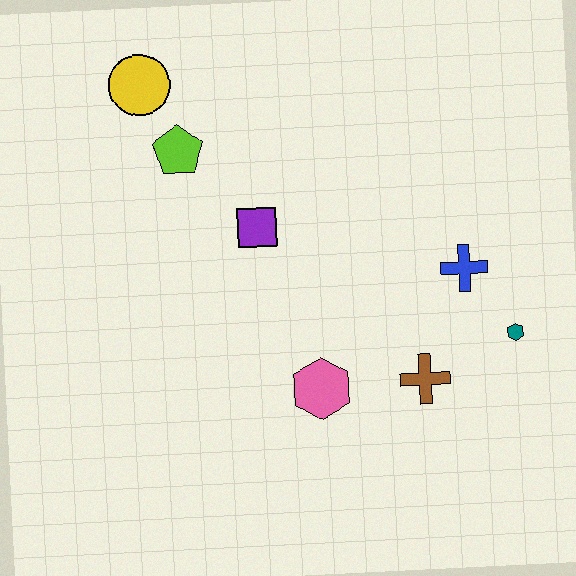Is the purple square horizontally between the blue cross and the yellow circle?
Yes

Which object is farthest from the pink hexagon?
The yellow circle is farthest from the pink hexagon.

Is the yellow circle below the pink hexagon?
No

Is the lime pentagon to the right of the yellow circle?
Yes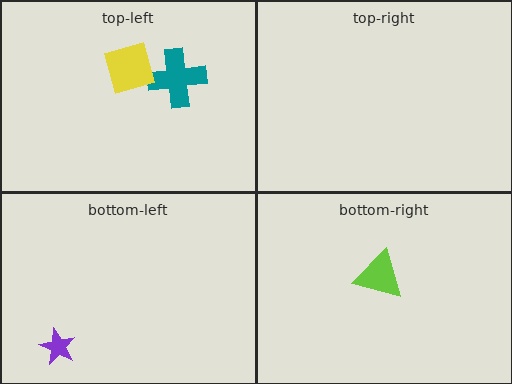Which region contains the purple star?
The bottom-left region.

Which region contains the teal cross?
The top-left region.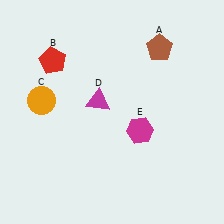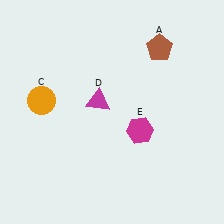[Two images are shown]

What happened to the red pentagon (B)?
The red pentagon (B) was removed in Image 2. It was in the top-left area of Image 1.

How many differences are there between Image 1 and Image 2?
There is 1 difference between the two images.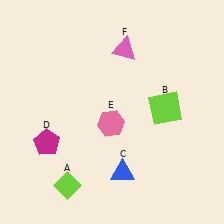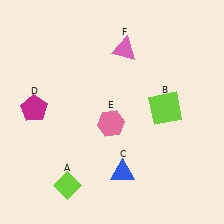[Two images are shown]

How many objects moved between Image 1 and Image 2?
1 object moved between the two images.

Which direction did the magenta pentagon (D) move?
The magenta pentagon (D) moved up.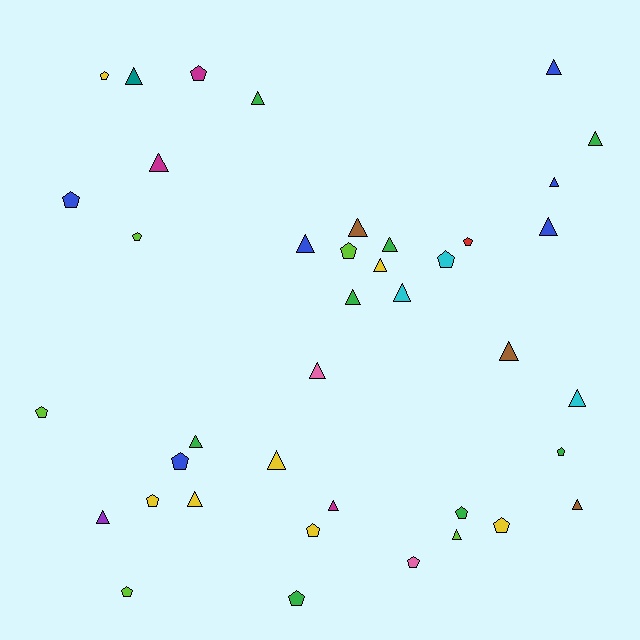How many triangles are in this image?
There are 23 triangles.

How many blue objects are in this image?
There are 6 blue objects.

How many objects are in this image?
There are 40 objects.